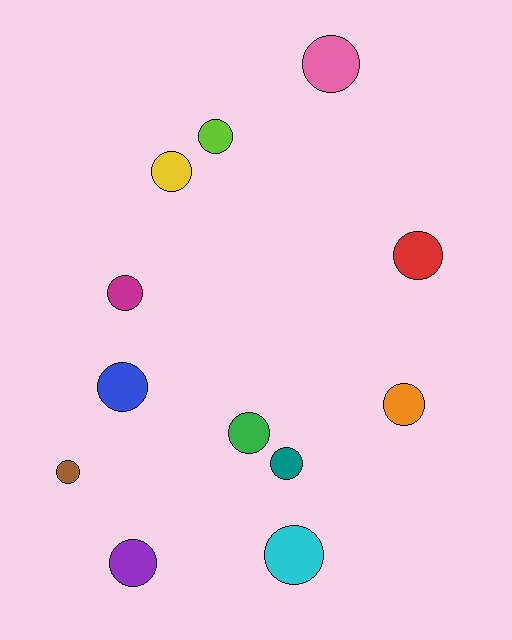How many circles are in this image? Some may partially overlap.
There are 12 circles.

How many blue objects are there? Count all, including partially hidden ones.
There is 1 blue object.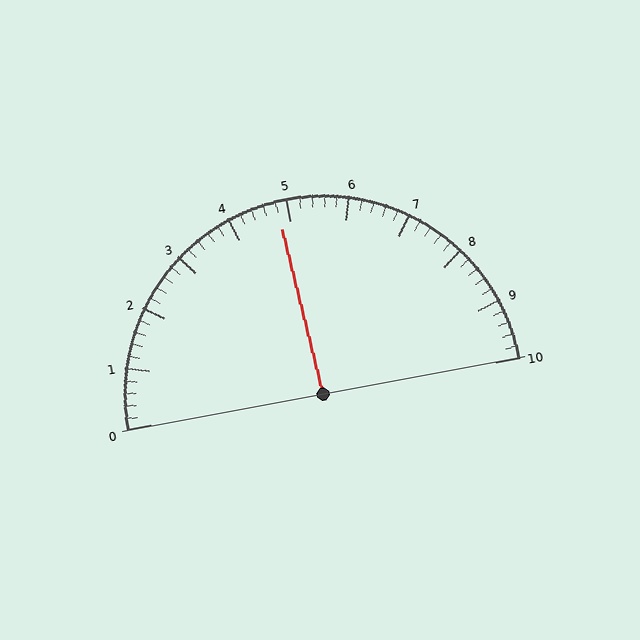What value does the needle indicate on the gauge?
The needle indicates approximately 4.8.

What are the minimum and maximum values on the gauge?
The gauge ranges from 0 to 10.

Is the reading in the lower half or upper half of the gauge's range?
The reading is in the lower half of the range (0 to 10).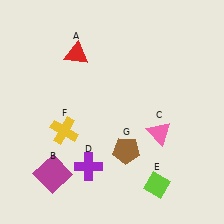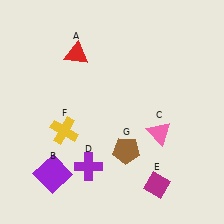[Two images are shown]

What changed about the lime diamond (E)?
In Image 1, E is lime. In Image 2, it changed to magenta.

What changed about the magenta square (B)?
In Image 1, B is magenta. In Image 2, it changed to purple.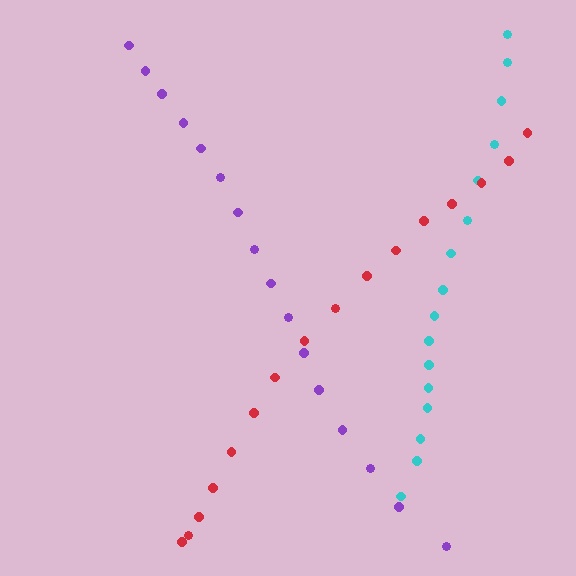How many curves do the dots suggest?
There are 3 distinct paths.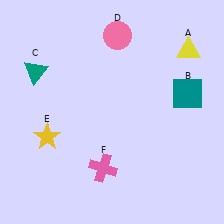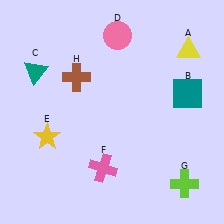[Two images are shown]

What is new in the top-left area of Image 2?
A brown cross (H) was added in the top-left area of Image 2.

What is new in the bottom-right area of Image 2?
A lime cross (G) was added in the bottom-right area of Image 2.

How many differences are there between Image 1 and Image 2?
There are 2 differences between the two images.